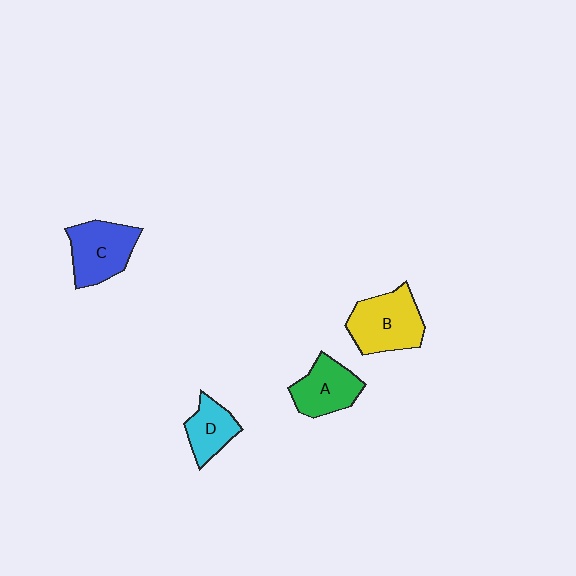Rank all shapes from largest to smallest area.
From largest to smallest: B (yellow), C (blue), A (green), D (cyan).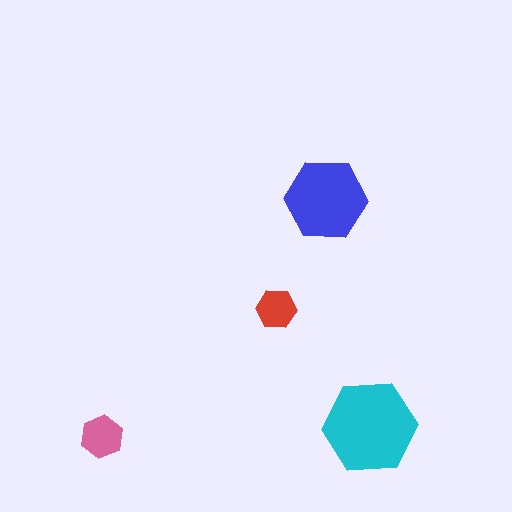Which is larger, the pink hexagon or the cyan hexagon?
The cyan one.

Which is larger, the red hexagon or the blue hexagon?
The blue one.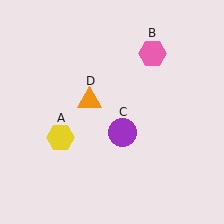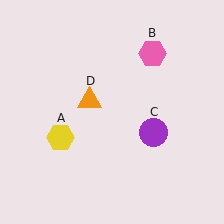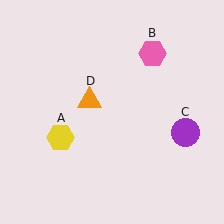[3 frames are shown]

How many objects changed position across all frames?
1 object changed position: purple circle (object C).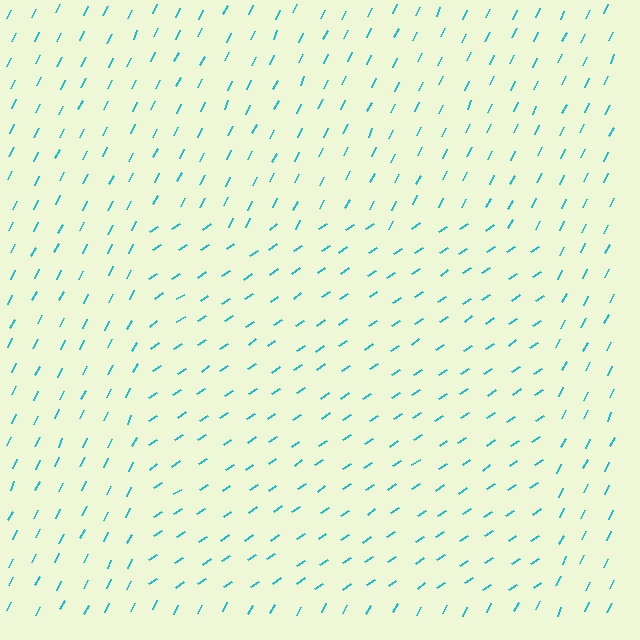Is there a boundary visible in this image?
Yes, there is a texture boundary formed by a change in line orientation.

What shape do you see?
I see a rectangle.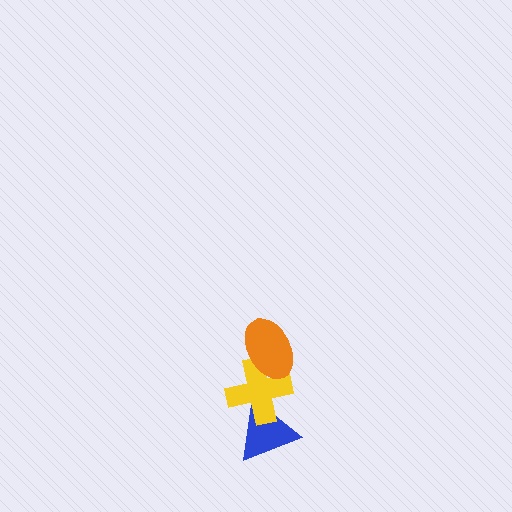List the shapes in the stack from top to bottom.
From top to bottom: the orange ellipse, the yellow cross, the blue triangle.